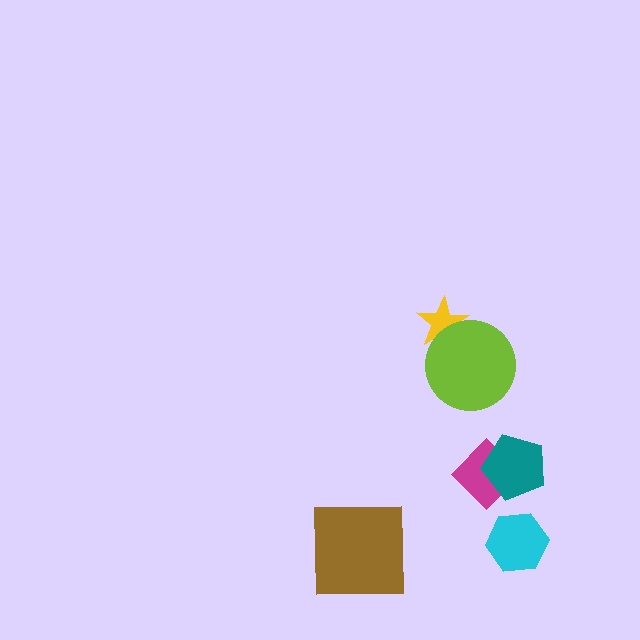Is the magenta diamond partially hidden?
Yes, it is partially covered by another shape.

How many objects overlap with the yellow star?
1 object overlaps with the yellow star.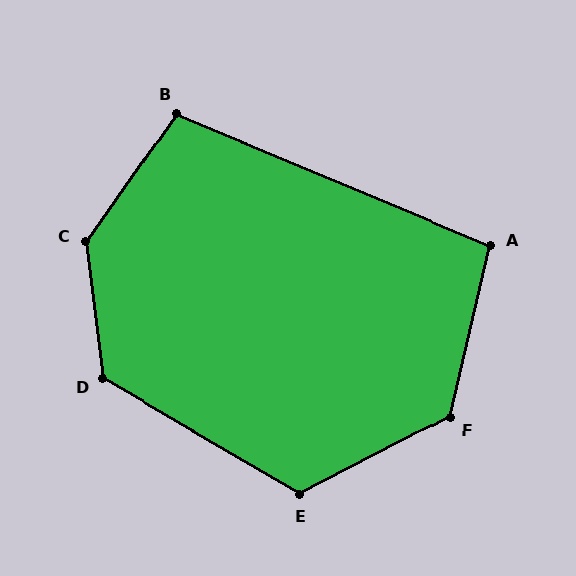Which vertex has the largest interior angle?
C, at approximately 138 degrees.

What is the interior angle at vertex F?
Approximately 131 degrees (obtuse).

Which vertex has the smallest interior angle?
A, at approximately 99 degrees.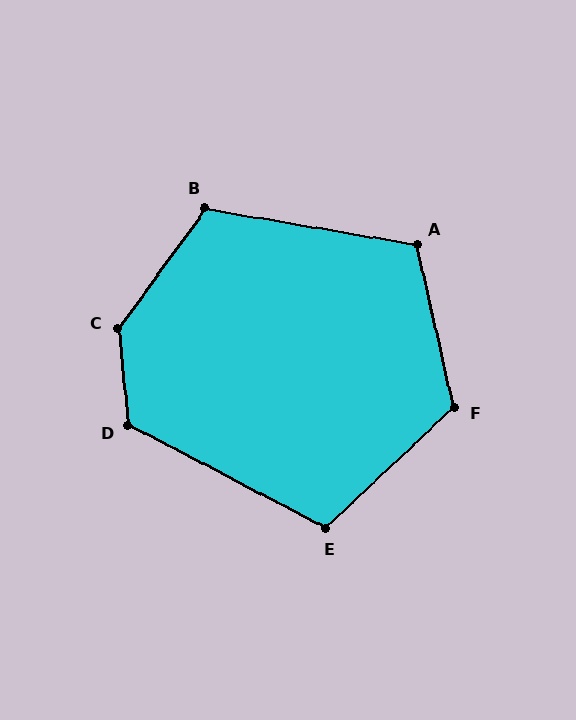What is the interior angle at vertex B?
Approximately 116 degrees (obtuse).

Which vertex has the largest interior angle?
C, at approximately 138 degrees.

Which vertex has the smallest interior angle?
E, at approximately 109 degrees.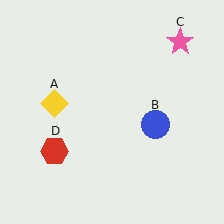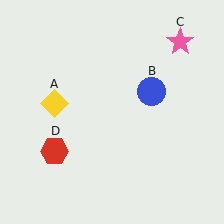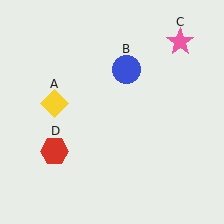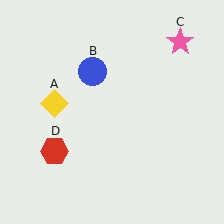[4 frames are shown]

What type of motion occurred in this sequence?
The blue circle (object B) rotated counterclockwise around the center of the scene.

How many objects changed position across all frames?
1 object changed position: blue circle (object B).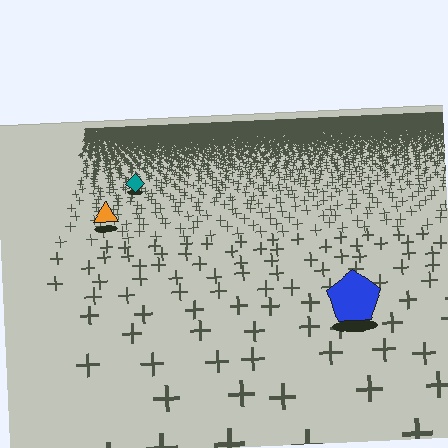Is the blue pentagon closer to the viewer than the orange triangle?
Yes. The blue pentagon is closer — you can tell from the texture gradient: the ground texture is coarser near it.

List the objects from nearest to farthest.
From nearest to farthest: the blue pentagon, the orange triangle, the teal diamond.